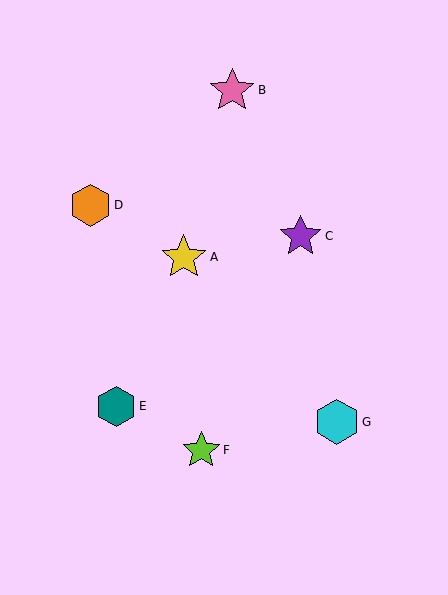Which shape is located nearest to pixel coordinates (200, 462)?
The lime star (labeled F) at (201, 450) is nearest to that location.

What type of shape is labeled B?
Shape B is a pink star.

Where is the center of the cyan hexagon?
The center of the cyan hexagon is at (337, 422).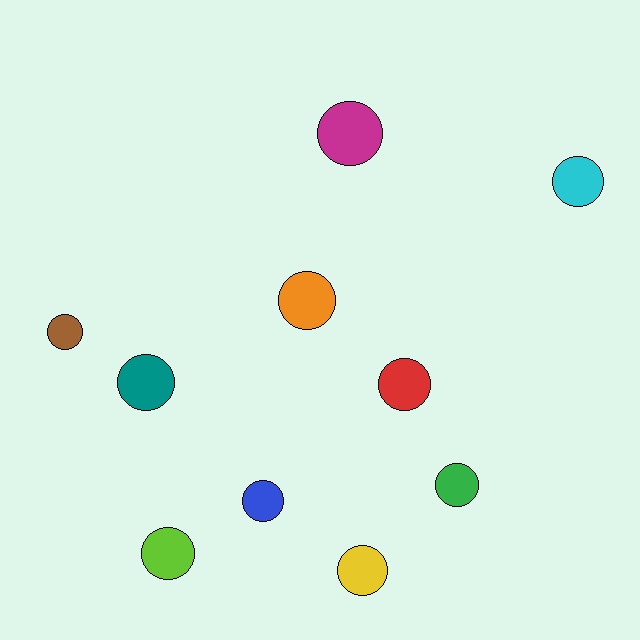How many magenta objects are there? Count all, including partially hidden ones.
There is 1 magenta object.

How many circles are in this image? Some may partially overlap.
There are 10 circles.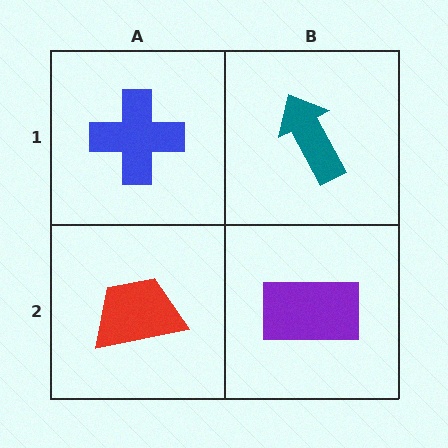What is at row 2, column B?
A purple rectangle.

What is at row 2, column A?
A red trapezoid.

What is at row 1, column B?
A teal arrow.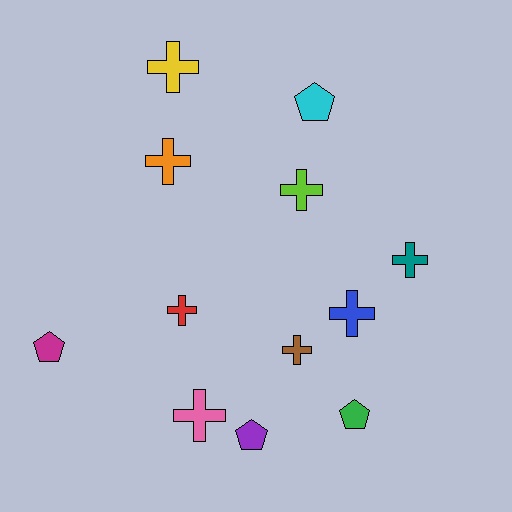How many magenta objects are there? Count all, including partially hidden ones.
There is 1 magenta object.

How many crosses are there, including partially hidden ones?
There are 8 crosses.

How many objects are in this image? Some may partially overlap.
There are 12 objects.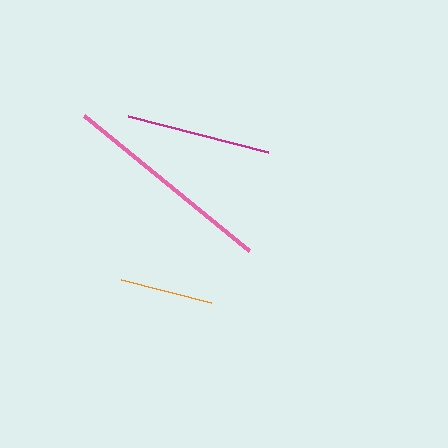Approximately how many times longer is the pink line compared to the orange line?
The pink line is approximately 2.3 times the length of the orange line.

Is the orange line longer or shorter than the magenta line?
The magenta line is longer than the orange line.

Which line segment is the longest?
The pink line is the longest at approximately 213 pixels.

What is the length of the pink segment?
The pink segment is approximately 213 pixels long.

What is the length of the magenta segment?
The magenta segment is approximately 145 pixels long.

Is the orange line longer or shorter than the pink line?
The pink line is longer than the orange line.